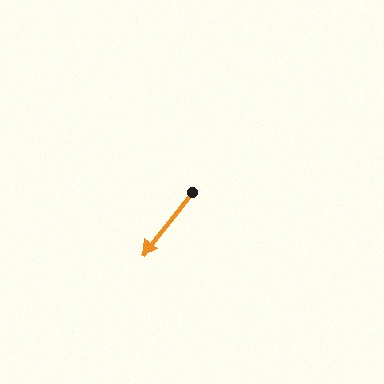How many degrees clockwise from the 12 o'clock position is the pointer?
Approximately 218 degrees.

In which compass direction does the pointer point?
Southwest.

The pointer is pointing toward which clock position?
Roughly 7 o'clock.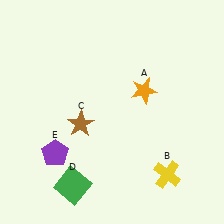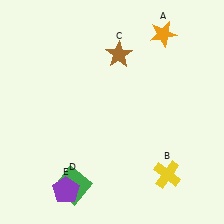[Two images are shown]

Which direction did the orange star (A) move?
The orange star (A) moved up.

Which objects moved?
The objects that moved are: the orange star (A), the brown star (C), the purple pentagon (E).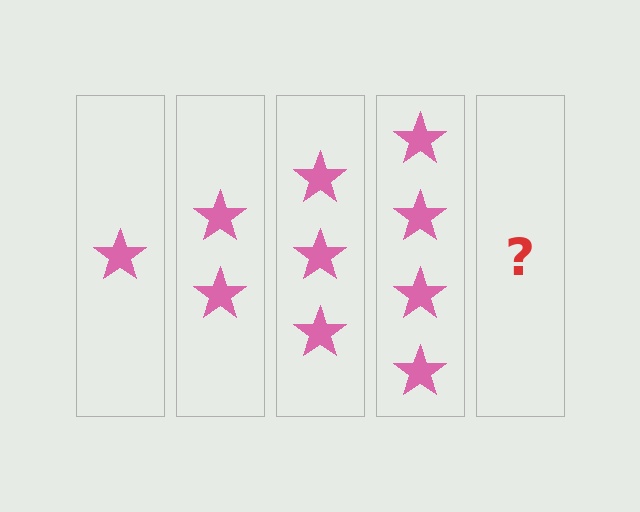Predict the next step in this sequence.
The next step is 5 stars.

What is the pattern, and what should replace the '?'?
The pattern is that each step adds one more star. The '?' should be 5 stars.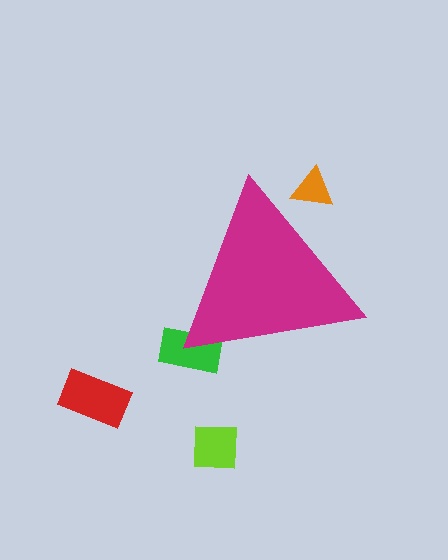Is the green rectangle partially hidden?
Yes, the green rectangle is partially hidden behind the magenta triangle.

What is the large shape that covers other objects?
A magenta triangle.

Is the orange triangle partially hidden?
Yes, the orange triangle is partially hidden behind the magenta triangle.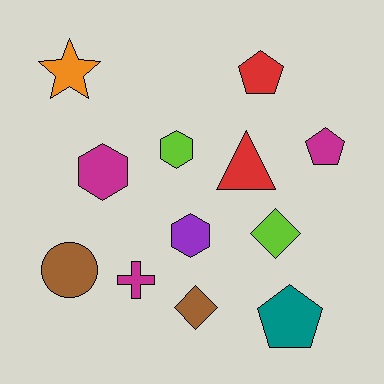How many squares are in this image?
There are no squares.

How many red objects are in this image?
There are 2 red objects.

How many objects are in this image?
There are 12 objects.